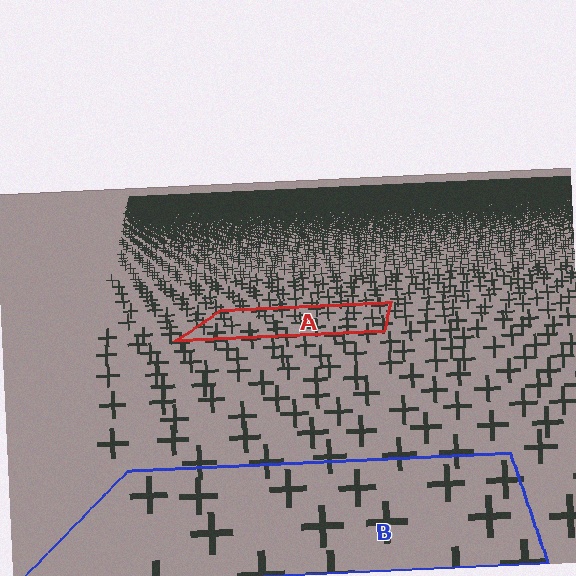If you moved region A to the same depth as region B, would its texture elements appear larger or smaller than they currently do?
They would appear larger. At a closer depth, the same texture elements are projected at a bigger on-screen size.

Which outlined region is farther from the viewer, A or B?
Region A is farther from the viewer — the texture elements inside it appear smaller and more densely packed.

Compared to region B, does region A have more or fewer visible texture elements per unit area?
Region A has more texture elements per unit area — they are packed more densely because it is farther away.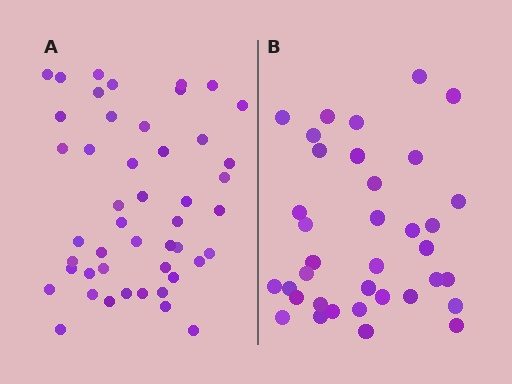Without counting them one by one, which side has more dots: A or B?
Region A (the left region) has more dots.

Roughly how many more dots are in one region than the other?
Region A has roughly 12 or so more dots than region B.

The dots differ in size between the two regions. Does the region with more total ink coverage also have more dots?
No. Region B has more total ink coverage because its dots are larger, but region A actually contains more individual dots. Total area can be misleading — the number of items is what matters here.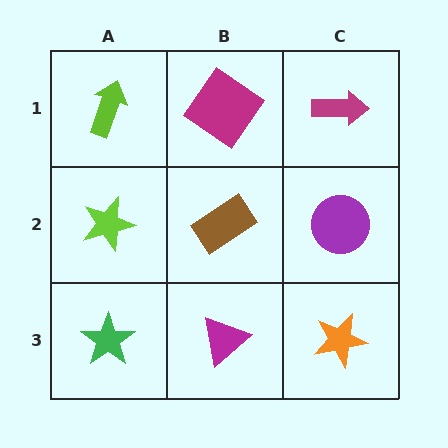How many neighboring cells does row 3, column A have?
2.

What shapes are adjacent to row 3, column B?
A brown rectangle (row 2, column B), a green star (row 3, column A), an orange star (row 3, column C).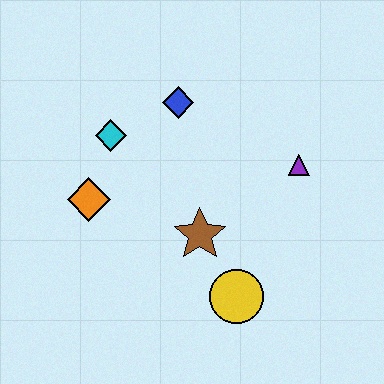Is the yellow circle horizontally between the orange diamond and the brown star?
No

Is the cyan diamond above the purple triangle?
Yes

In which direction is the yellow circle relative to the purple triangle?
The yellow circle is below the purple triangle.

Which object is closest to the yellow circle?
The brown star is closest to the yellow circle.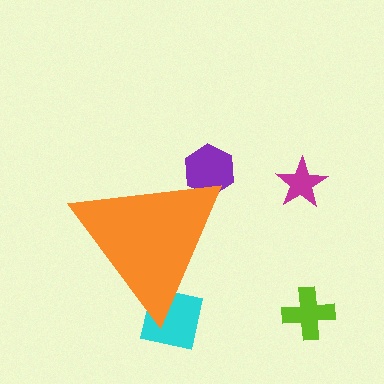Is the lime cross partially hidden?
No, the lime cross is fully visible.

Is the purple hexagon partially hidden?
Yes, the purple hexagon is partially hidden behind the orange triangle.